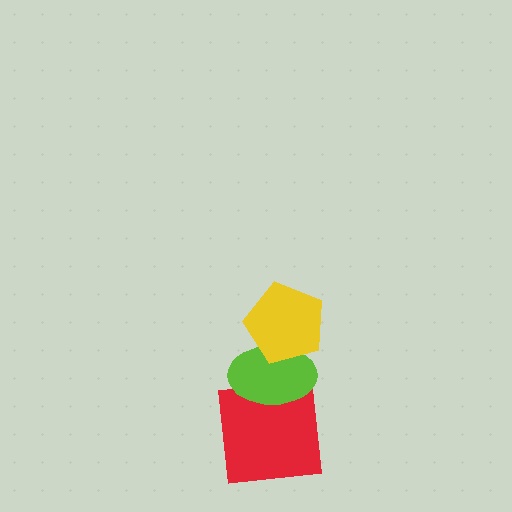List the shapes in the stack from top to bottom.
From top to bottom: the yellow pentagon, the lime ellipse, the red square.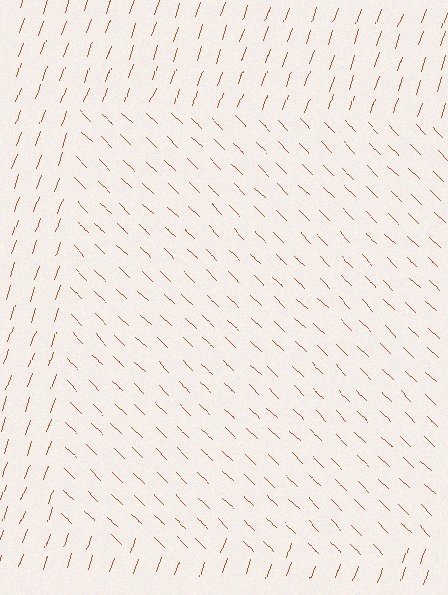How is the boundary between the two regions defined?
The boundary is defined purely by a change in line orientation (approximately 65 degrees difference). All lines are the same color and thickness.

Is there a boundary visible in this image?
Yes, there is a texture boundary formed by a change in line orientation.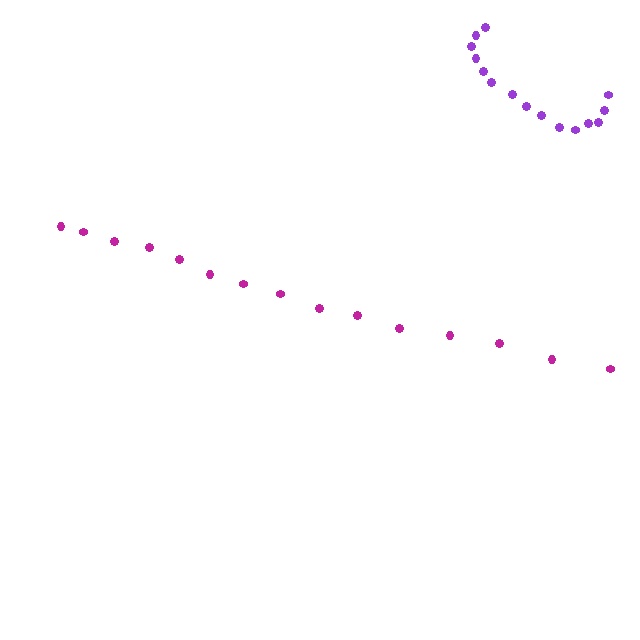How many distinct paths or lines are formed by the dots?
There are 2 distinct paths.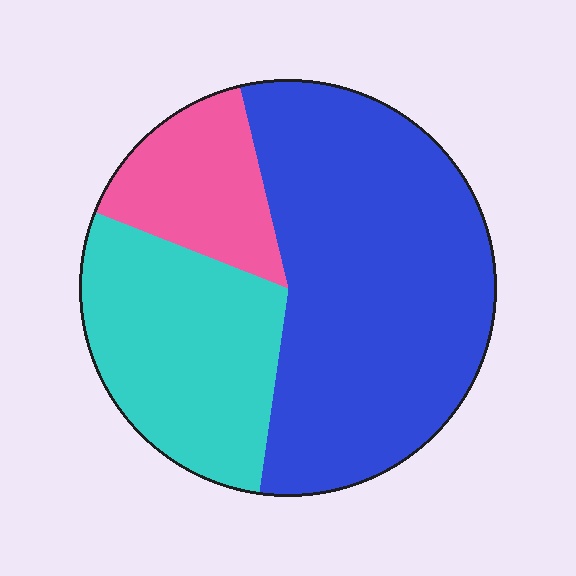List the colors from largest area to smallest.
From largest to smallest: blue, cyan, pink.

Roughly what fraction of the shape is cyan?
Cyan covers around 30% of the shape.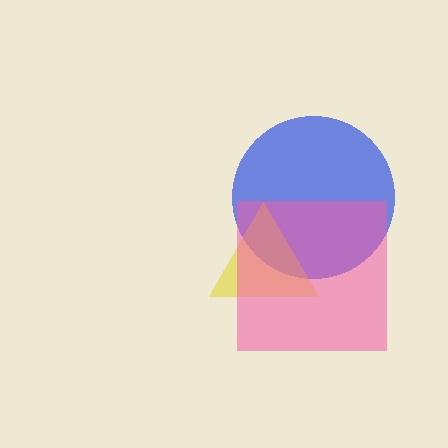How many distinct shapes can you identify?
There are 3 distinct shapes: a blue circle, a yellow triangle, a pink square.